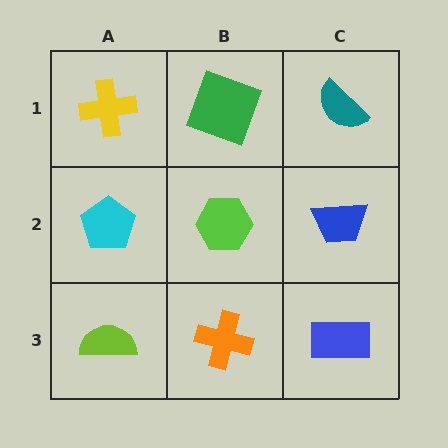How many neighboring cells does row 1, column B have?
3.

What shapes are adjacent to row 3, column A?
A cyan pentagon (row 2, column A), an orange cross (row 3, column B).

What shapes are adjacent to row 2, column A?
A yellow cross (row 1, column A), a lime semicircle (row 3, column A), a lime hexagon (row 2, column B).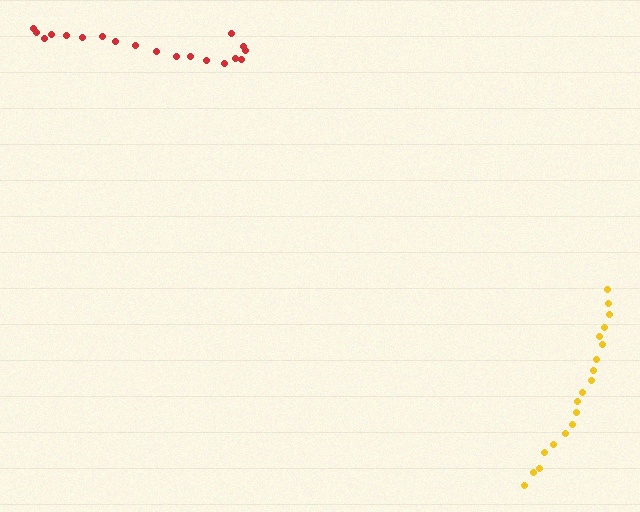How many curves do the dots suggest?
There are 2 distinct paths.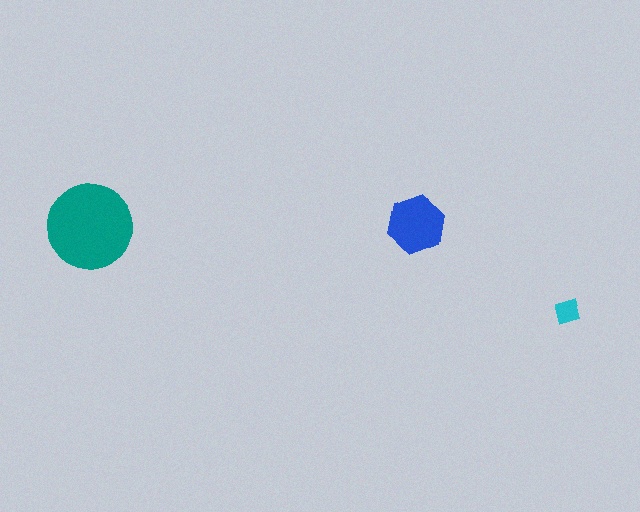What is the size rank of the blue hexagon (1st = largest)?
2nd.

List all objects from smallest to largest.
The cyan diamond, the blue hexagon, the teal circle.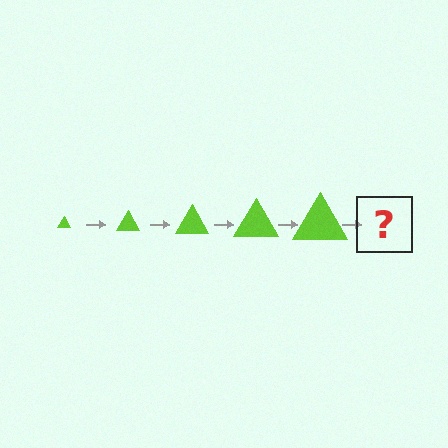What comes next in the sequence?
The next element should be a lime triangle, larger than the previous one.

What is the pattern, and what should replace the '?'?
The pattern is that the triangle gets progressively larger each step. The '?' should be a lime triangle, larger than the previous one.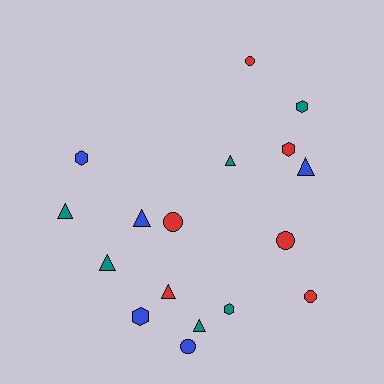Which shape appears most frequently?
Triangle, with 7 objects.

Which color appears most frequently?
Teal, with 6 objects.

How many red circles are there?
There are 4 red circles.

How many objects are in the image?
There are 17 objects.